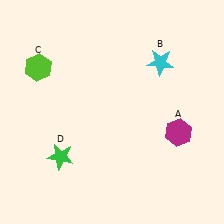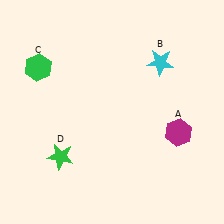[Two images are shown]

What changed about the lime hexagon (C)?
In Image 1, C is lime. In Image 2, it changed to green.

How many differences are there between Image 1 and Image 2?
There is 1 difference between the two images.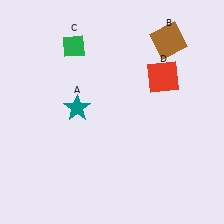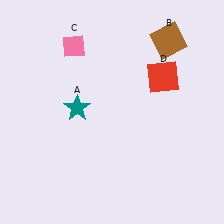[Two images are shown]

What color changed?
The diamond (C) changed from green in Image 1 to pink in Image 2.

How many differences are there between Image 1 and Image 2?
There is 1 difference between the two images.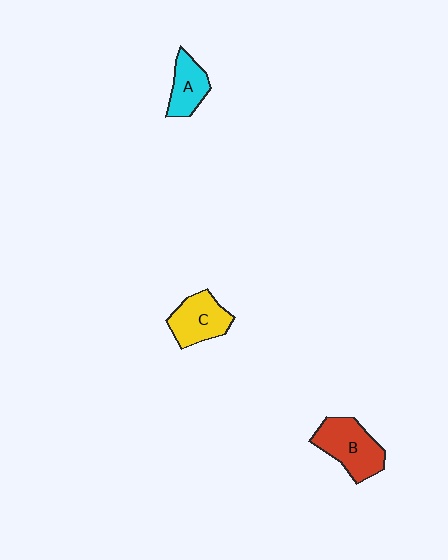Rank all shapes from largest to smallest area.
From largest to smallest: B (red), C (yellow), A (cyan).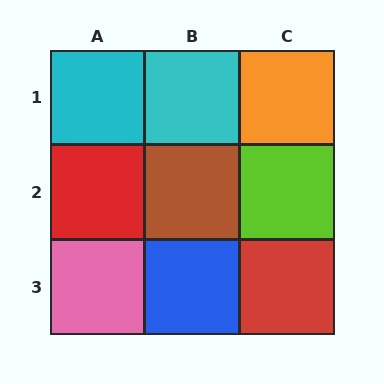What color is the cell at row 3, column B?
Blue.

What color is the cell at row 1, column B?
Cyan.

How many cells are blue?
1 cell is blue.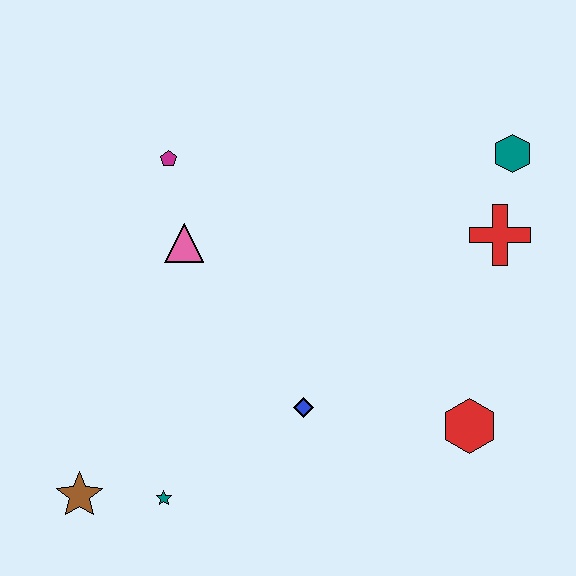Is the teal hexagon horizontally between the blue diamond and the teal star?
No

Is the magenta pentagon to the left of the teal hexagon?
Yes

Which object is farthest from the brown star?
The teal hexagon is farthest from the brown star.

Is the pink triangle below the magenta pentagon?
Yes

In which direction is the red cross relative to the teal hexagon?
The red cross is below the teal hexagon.